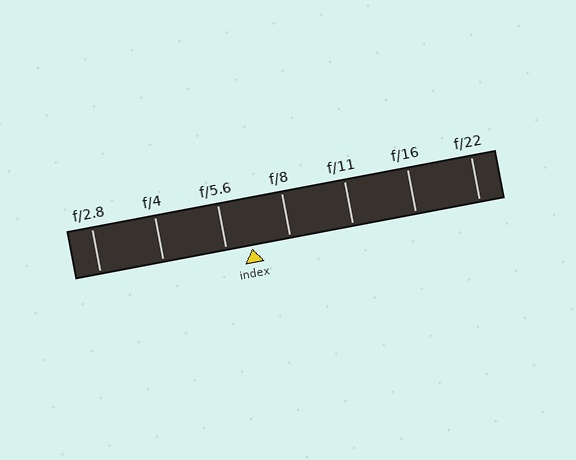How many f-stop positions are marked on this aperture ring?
There are 7 f-stop positions marked.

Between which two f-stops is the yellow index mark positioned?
The index mark is between f/5.6 and f/8.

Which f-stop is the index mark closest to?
The index mark is closest to f/5.6.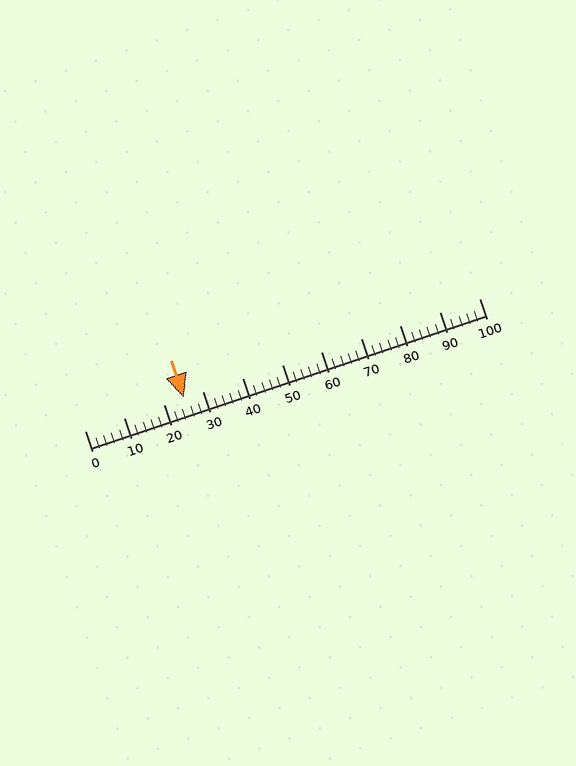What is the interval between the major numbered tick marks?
The major tick marks are spaced 10 units apart.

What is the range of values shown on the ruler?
The ruler shows values from 0 to 100.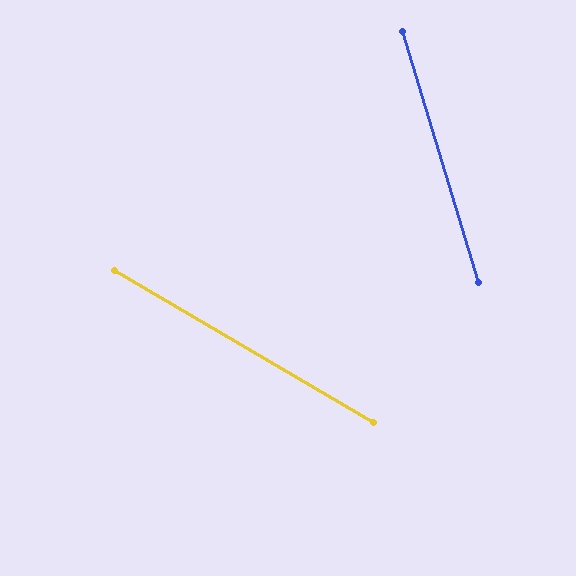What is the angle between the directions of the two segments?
Approximately 43 degrees.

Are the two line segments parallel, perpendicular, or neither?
Neither parallel nor perpendicular — they differ by about 43°.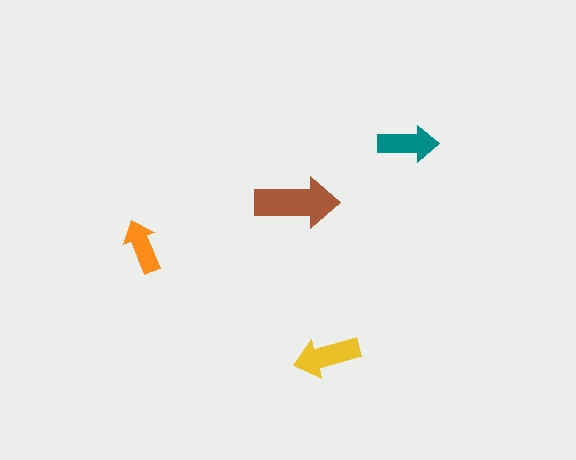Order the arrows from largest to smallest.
the brown one, the yellow one, the teal one, the orange one.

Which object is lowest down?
The yellow arrow is bottommost.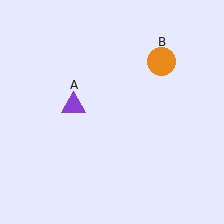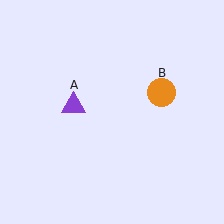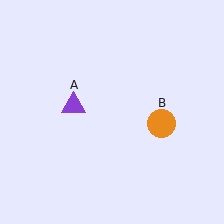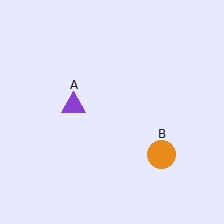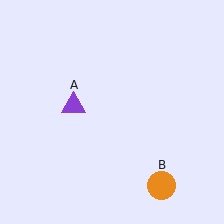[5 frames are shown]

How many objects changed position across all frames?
1 object changed position: orange circle (object B).